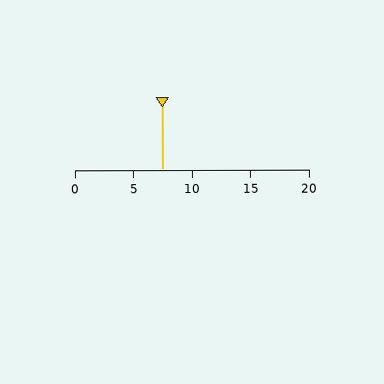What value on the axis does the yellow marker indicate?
The marker indicates approximately 7.5.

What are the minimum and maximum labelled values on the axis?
The axis runs from 0 to 20.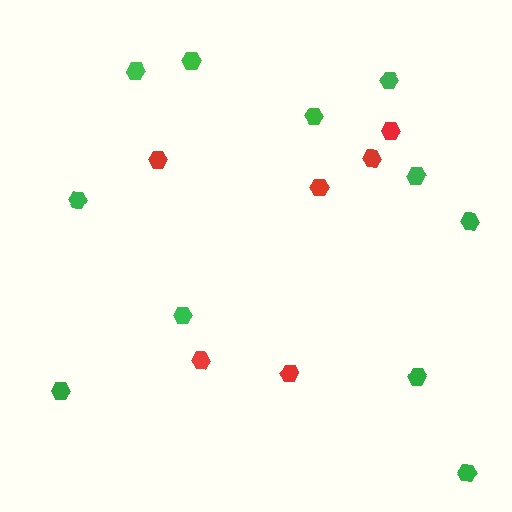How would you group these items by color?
There are 2 groups: one group of green hexagons (11) and one group of red hexagons (6).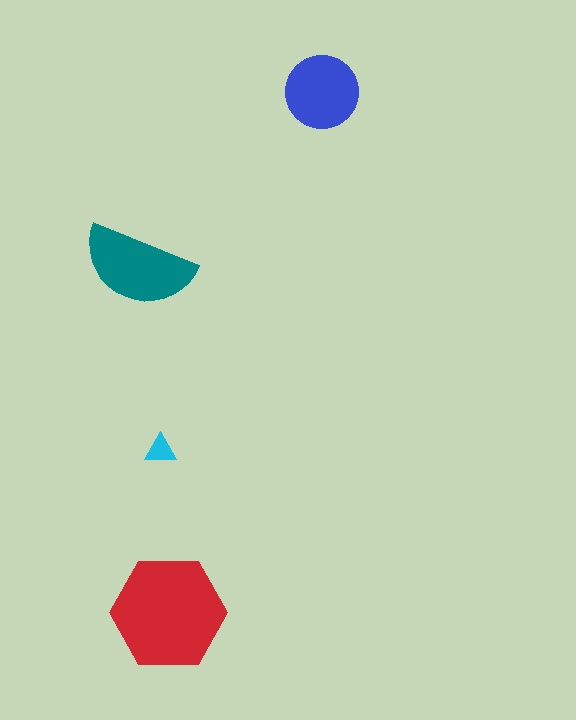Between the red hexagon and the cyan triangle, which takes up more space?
The red hexagon.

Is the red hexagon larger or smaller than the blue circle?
Larger.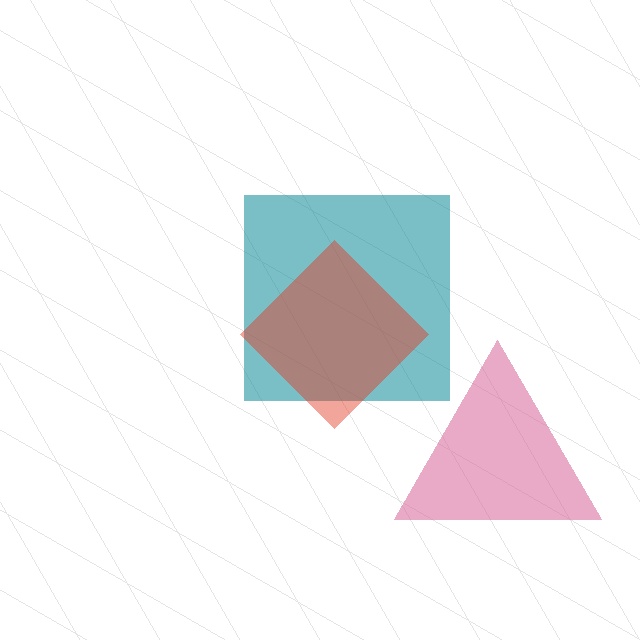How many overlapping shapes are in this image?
There are 3 overlapping shapes in the image.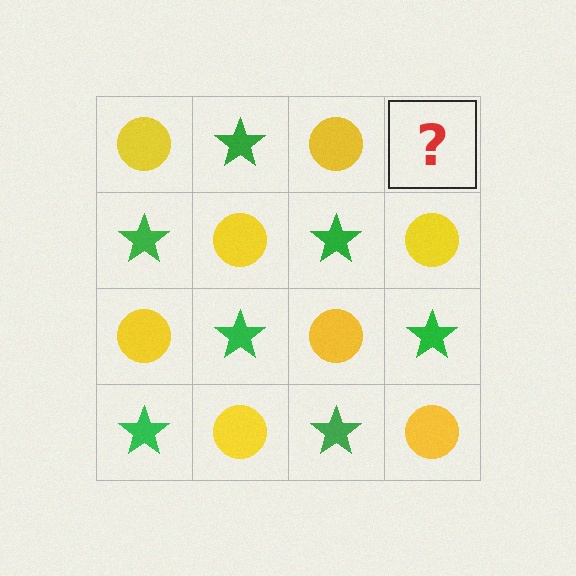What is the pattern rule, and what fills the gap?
The rule is that it alternates yellow circle and green star in a checkerboard pattern. The gap should be filled with a green star.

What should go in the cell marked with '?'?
The missing cell should contain a green star.